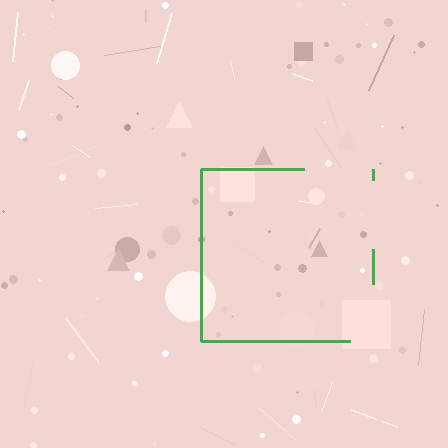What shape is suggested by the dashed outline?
The dashed outline suggests a square.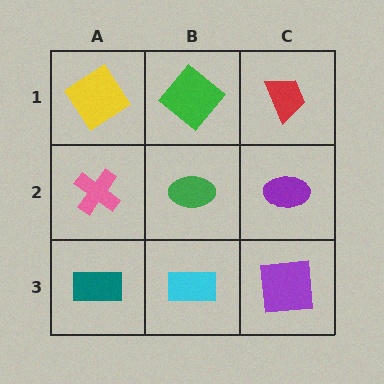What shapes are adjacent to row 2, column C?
A red trapezoid (row 1, column C), a purple square (row 3, column C), a green ellipse (row 2, column B).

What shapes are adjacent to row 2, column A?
A yellow diamond (row 1, column A), a teal rectangle (row 3, column A), a green ellipse (row 2, column B).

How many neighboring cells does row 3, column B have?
3.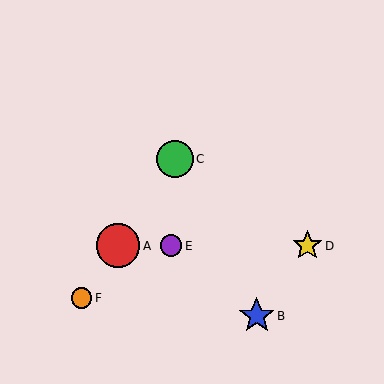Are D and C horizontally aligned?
No, D is at y≈246 and C is at y≈159.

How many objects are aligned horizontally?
3 objects (A, D, E) are aligned horizontally.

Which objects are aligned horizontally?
Objects A, D, E are aligned horizontally.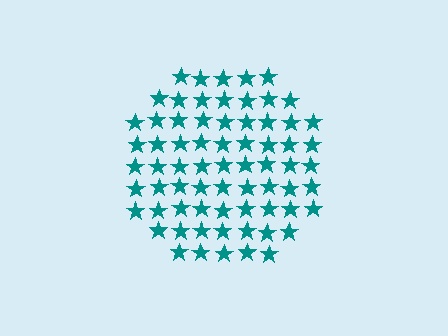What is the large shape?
The large shape is a circle.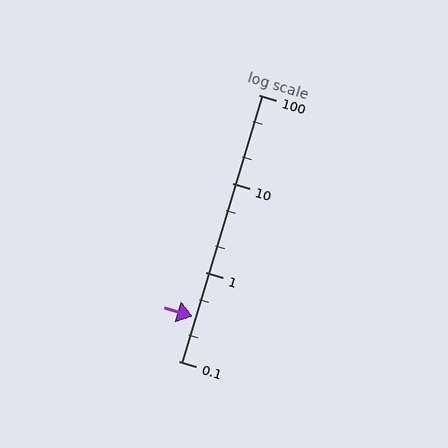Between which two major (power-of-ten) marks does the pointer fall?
The pointer is between 0.1 and 1.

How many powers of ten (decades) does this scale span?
The scale spans 3 decades, from 0.1 to 100.